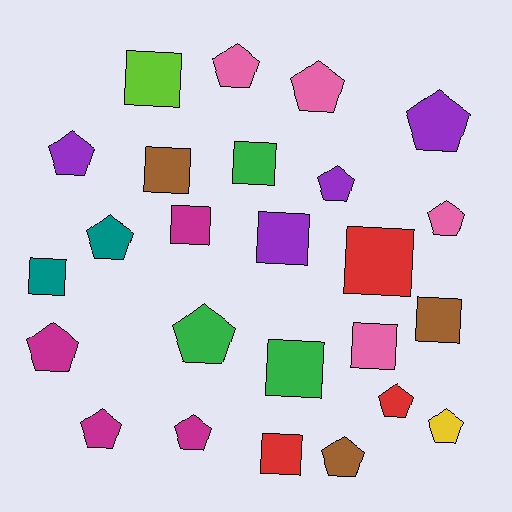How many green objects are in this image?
There are 3 green objects.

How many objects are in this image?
There are 25 objects.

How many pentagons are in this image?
There are 14 pentagons.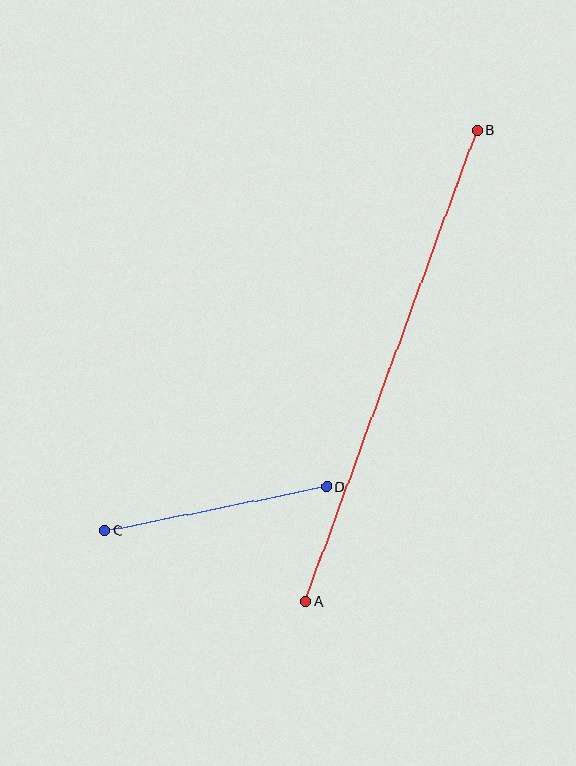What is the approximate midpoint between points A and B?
The midpoint is at approximately (391, 366) pixels.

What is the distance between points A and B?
The distance is approximately 502 pixels.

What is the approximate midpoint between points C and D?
The midpoint is at approximately (216, 508) pixels.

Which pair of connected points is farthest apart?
Points A and B are farthest apart.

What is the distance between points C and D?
The distance is approximately 226 pixels.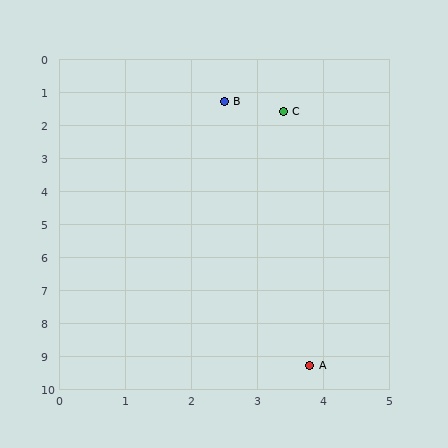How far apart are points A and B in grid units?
Points A and B are about 8.1 grid units apart.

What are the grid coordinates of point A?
Point A is at approximately (3.8, 9.3).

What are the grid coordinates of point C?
Point C is at approximately (3.4, 1.6).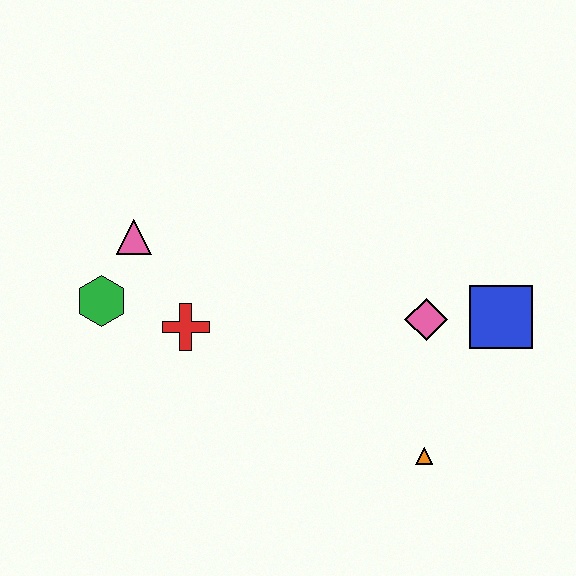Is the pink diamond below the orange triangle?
No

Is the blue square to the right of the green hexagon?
Yes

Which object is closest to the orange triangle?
The pink diamond is closest to the orange triangle.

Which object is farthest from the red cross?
The blue square is farthest from the red cross.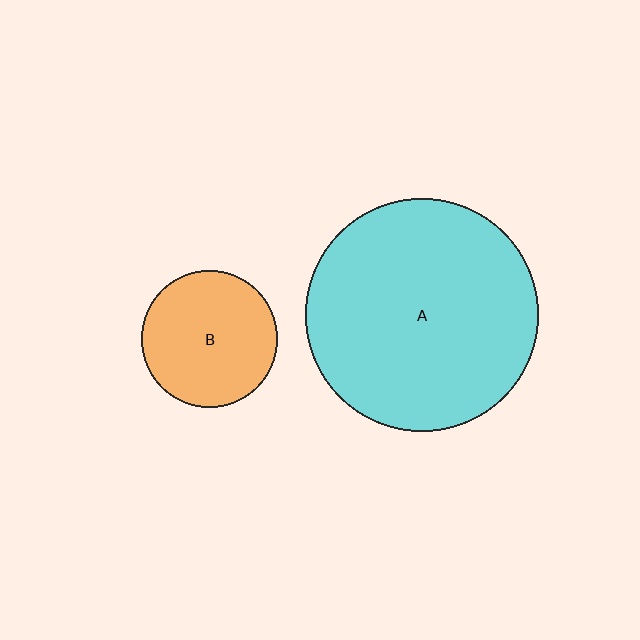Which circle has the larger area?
Circle A (cyan).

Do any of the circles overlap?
No, none of the circles overlap.